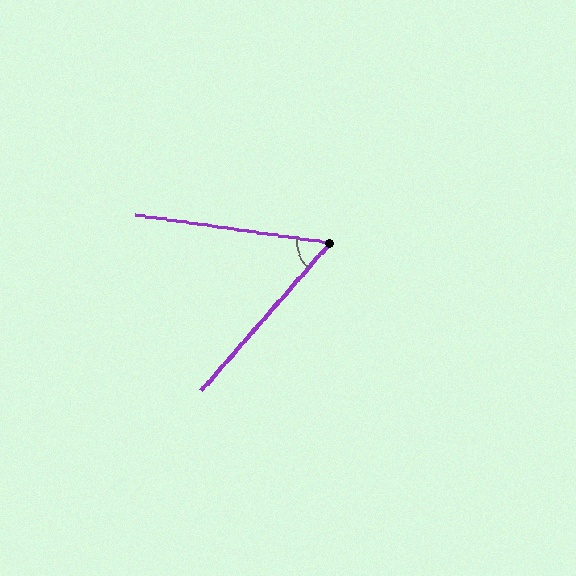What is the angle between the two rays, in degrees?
Approximately 57 degrees.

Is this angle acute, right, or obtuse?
It is acute.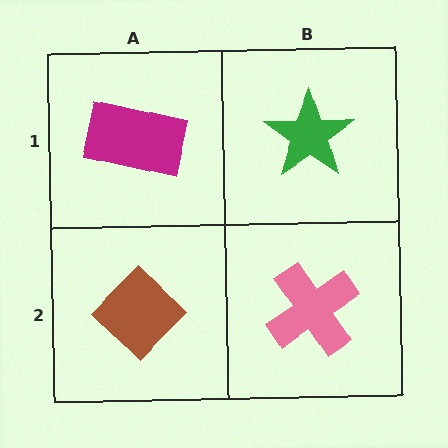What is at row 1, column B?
A green star.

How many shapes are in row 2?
2 shapes.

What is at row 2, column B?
A pink cross.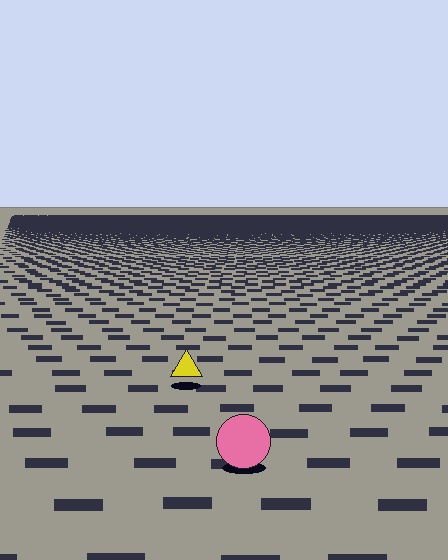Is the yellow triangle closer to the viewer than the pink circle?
No. The pink circle is closer — you can tell from the texture gradient: the ground texture is coarser near it.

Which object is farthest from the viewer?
The yellow triangle is farthest from the viewer. It appears smaller and the ground texture around it is denser.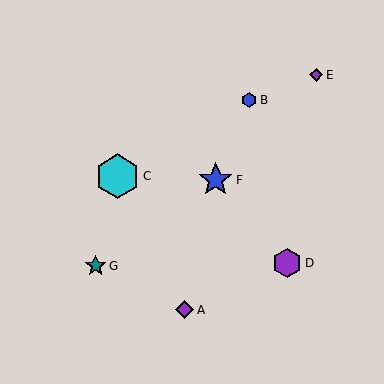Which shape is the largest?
The cyan hexagon (labeled C) is the largest.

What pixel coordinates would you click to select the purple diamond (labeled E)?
Click at (316, 75) to select the purple diamond E.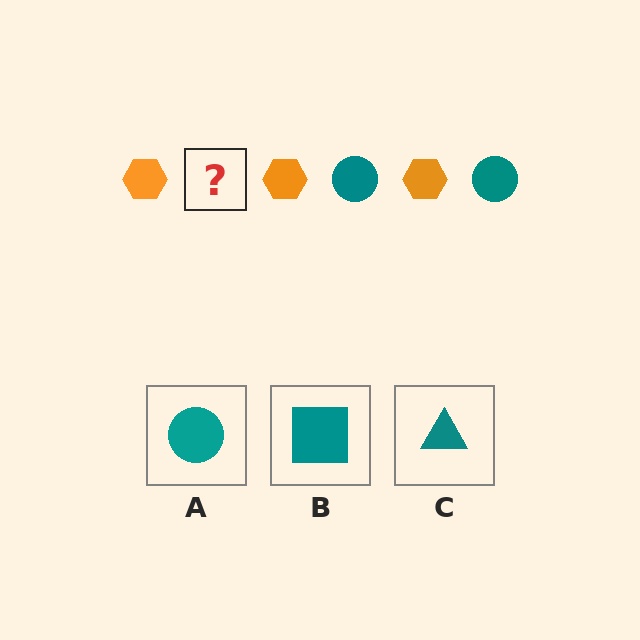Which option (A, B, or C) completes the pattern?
A.